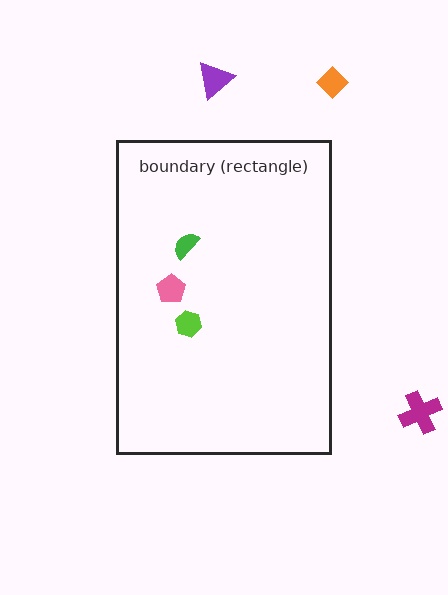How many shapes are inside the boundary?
3 inside, 3 outside.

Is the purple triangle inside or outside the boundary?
Outside.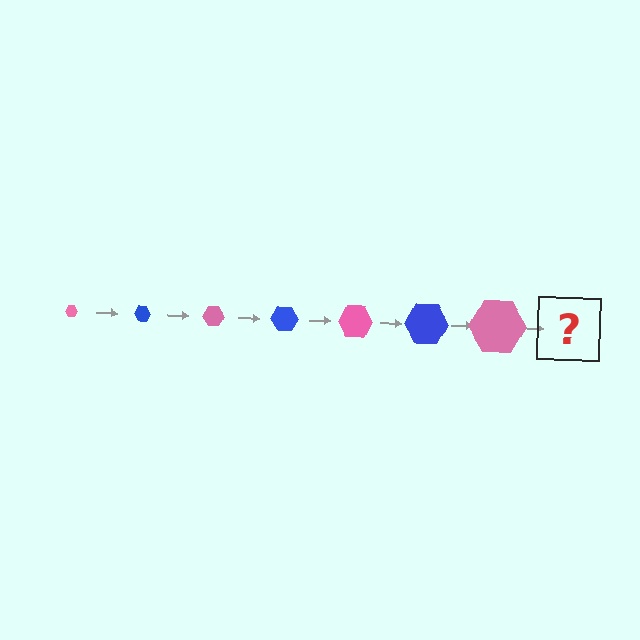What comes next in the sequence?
The next element should be a blue hexagon, larger than the previous one.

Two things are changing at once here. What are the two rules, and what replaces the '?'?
The two rules are that the hexagon grows larger each step and the color cycles through pink and blue. The '?' should be a blue hexagon, larger than the previous one.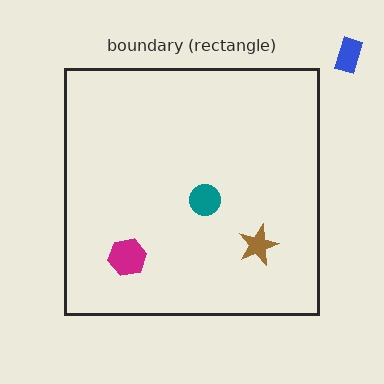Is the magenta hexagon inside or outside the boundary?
Inside.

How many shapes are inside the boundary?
3 inside, 1 outside.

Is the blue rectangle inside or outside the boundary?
Outside.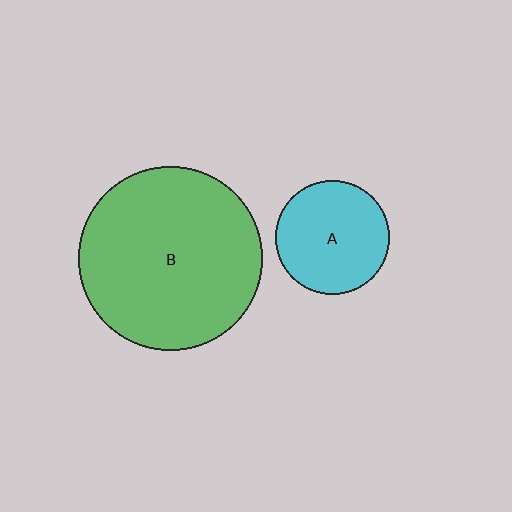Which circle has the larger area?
Circle B (green).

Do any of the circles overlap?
No, none of the circles overlap.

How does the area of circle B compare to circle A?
Approximately 2.6 times.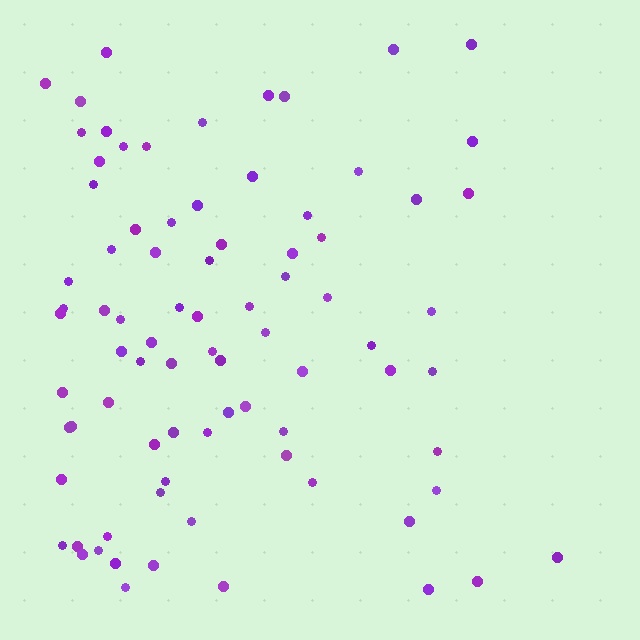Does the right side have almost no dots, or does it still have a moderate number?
Still a moderate number, just noticeably fewer than the left.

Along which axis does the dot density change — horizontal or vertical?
Horizontal.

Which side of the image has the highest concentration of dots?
The left.